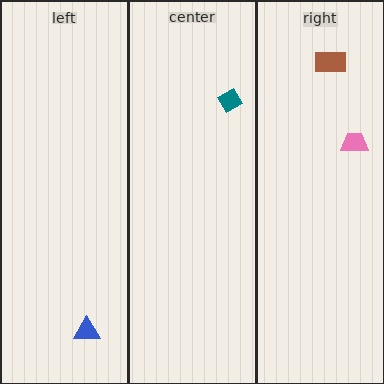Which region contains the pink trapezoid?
The right region.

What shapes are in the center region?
The teal diamond.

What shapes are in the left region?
The blue triangle.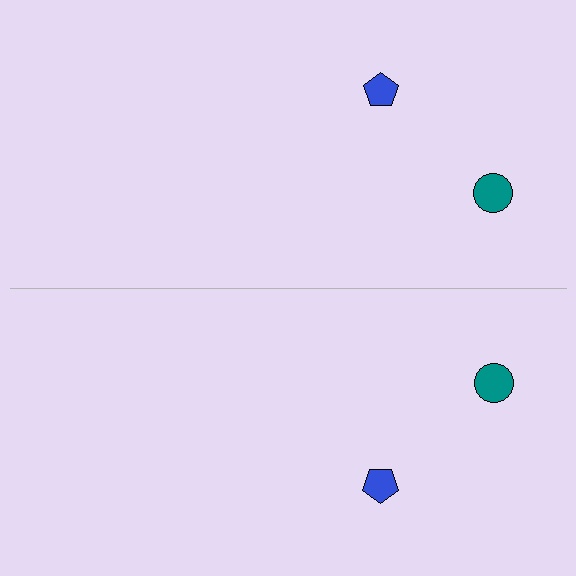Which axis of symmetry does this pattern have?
The pattern has a horizontal axis of symmetry running through the center of the image.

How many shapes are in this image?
There are 4 shapes in this image.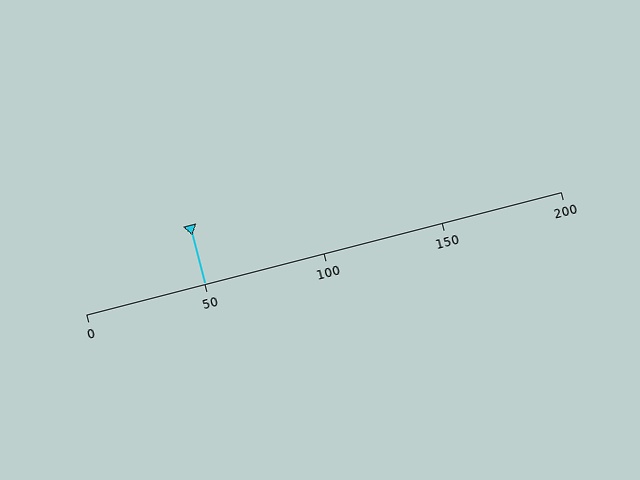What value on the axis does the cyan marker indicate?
The marker indicates approximately 50.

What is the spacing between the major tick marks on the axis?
The major ticks are spaced 50 apart.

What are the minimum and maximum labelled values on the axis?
The axis runs from 0 to 200.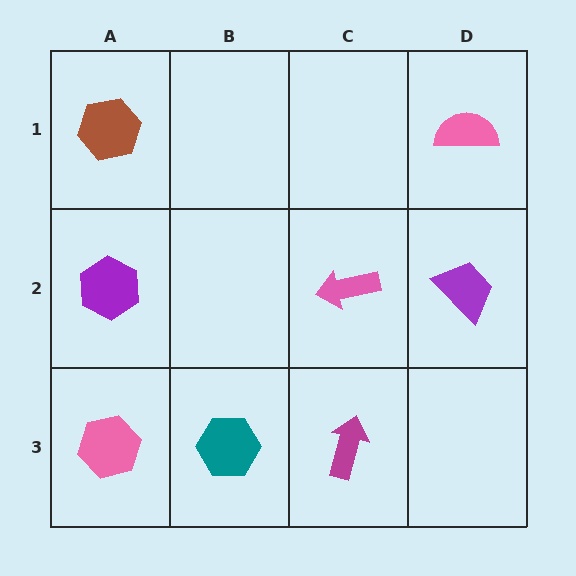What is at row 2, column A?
A purple hexagon.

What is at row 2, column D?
A purple trapezoid.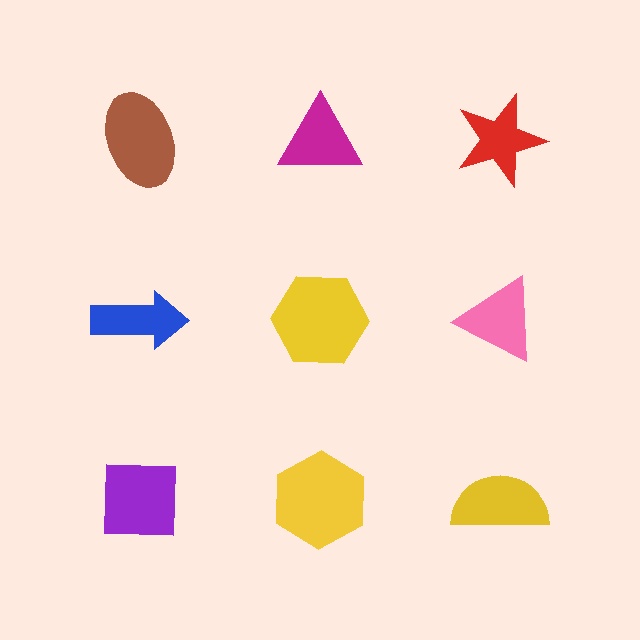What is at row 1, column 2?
A magenta triangle.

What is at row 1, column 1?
A brown ellipse.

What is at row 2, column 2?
A yellow hexagon.